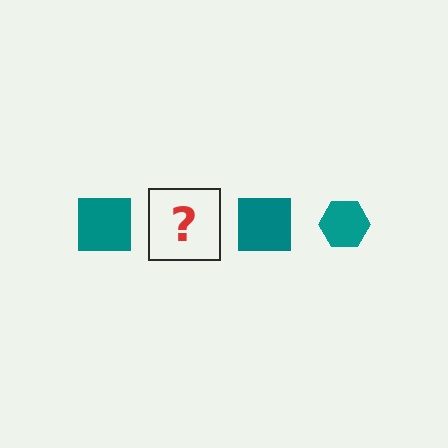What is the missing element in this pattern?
The missing element is a teal hexagon.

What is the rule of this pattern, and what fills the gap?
The rule is that the pattern cycles through square, hexagon shapes in teal. The gap should be filled with a teal hexagon.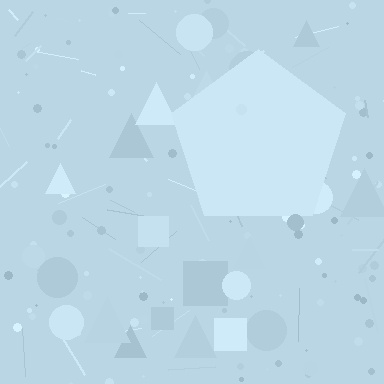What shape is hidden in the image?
A pentagon is hidden in the image.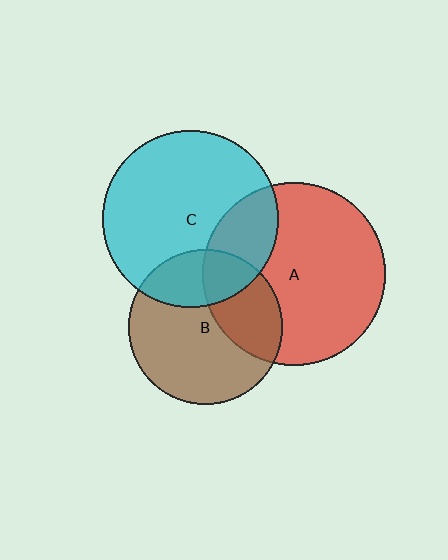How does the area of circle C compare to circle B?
Approximately 1.3 times.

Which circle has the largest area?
Circle A (red).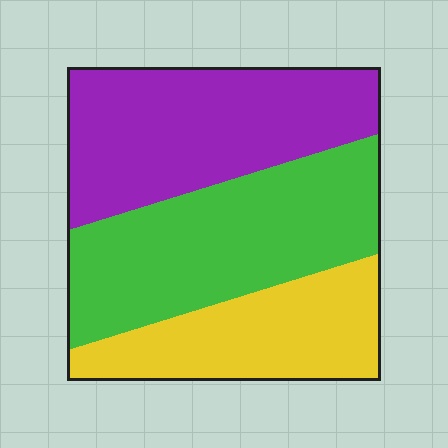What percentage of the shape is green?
Green covers about 40% of the shape.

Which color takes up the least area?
Yellow, at roughly 25%.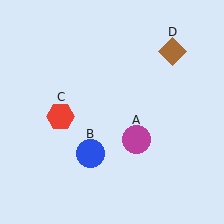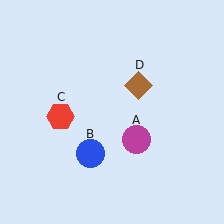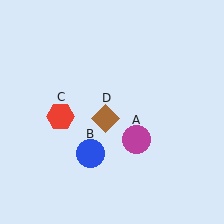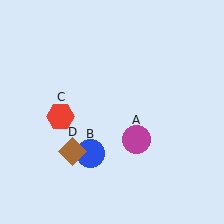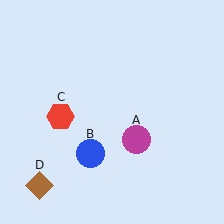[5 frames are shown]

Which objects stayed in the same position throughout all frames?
Magenta circle (object A) and blue circle (object B) and red hexagon (object C) remained stationary.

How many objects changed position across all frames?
1 object changed position: brown diamond (object D).